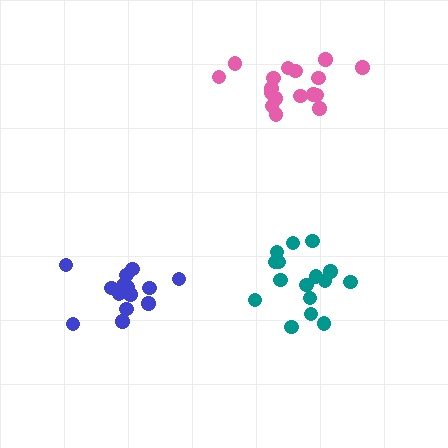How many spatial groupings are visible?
There are 3 spatial groupings.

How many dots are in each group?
Group 1: 15 dots, Group 2: 16 dots, Group 3: 17 dots (48 total).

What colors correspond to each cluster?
The clusters are colored: blue, teal, pink.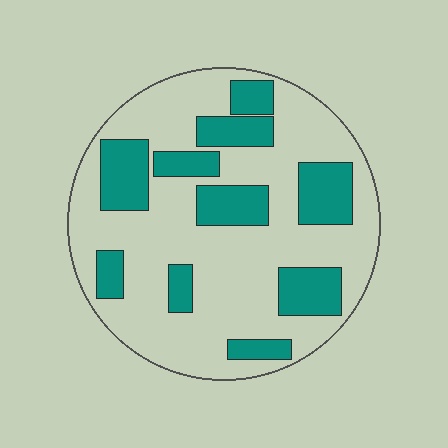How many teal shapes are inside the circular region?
10.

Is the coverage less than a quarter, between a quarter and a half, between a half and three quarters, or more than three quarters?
Between a quarter and a half.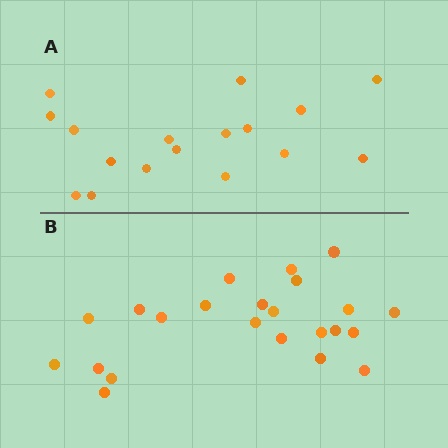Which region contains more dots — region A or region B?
Region B (the bottom region) has more dots.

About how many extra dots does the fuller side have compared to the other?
Region B has about 6 more dots than region A.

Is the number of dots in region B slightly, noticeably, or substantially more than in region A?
Region B has noticeably more, but not dramatically so. The ratio is roughly 1.4 to 1.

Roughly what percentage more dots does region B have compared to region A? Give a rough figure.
About 35% more.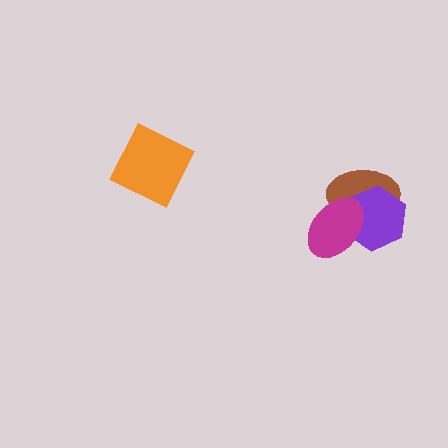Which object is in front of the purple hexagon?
The magenta ellipse is in front of the purple hexagon.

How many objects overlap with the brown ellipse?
2 objects overlap with the brown ellipse.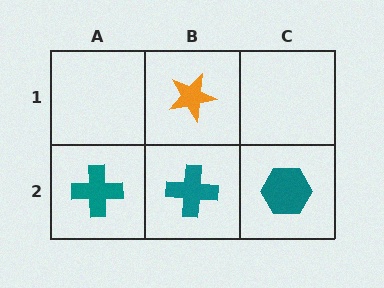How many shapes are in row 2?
3 shapes.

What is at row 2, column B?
A teal cross.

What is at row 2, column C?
A teal hexagon.